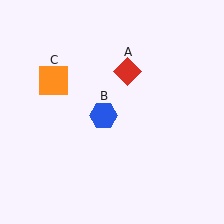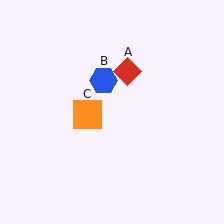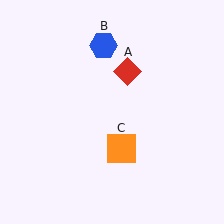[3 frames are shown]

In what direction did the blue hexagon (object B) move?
The blue hexagon (object B) moved up.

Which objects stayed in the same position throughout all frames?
Red diamond (object A) remained stationary.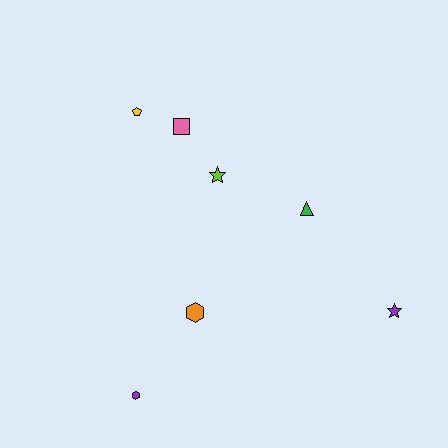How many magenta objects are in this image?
There are no magenta objects.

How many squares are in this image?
There is 1 square.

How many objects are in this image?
There are 7 objects.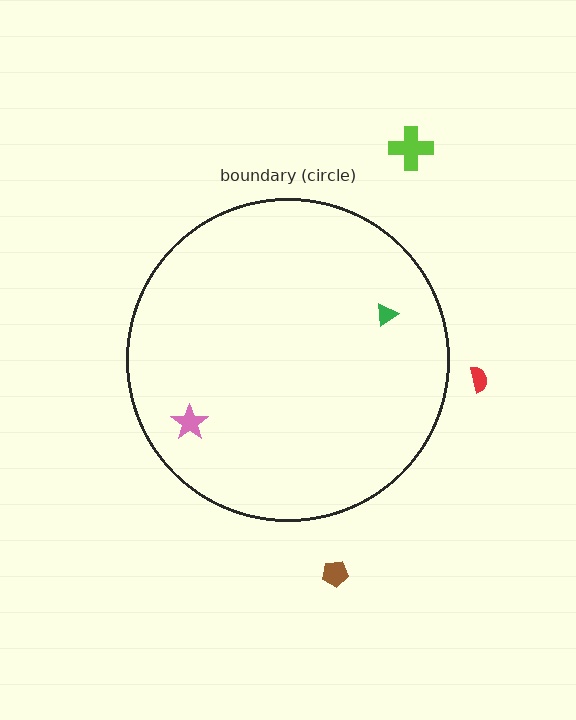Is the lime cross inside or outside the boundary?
Outside.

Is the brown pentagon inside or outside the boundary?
Outside.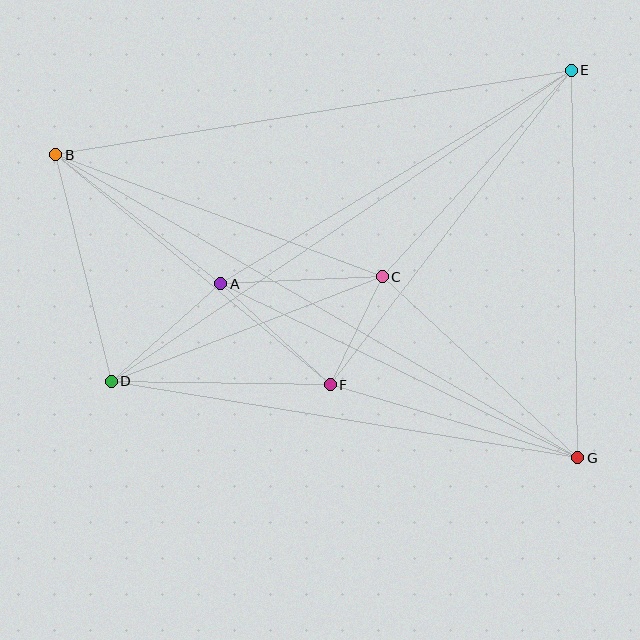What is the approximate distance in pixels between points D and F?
The distance between D and F is approximately 219 pixels.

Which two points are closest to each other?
Points C and F are closest to each other.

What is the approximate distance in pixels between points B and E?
The distance between B and E is approximately 522 pixels.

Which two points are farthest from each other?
Points B and G are farthest from each other.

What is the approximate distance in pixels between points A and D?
The distance between A and D is approximately 146 pixels.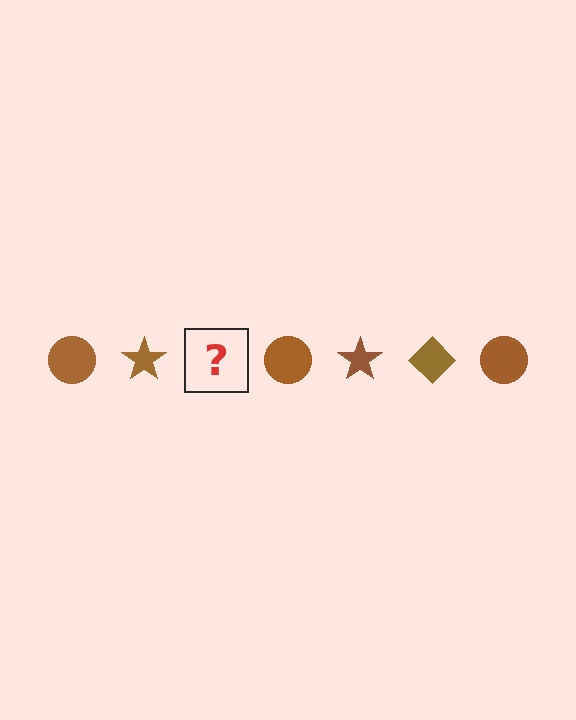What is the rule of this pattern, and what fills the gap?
The rule is that the pattern cycles through circle, star, diamond shapes in brown. The gap should be filled with a brown diamond.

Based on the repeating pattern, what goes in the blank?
The blank should be a brown diamond.